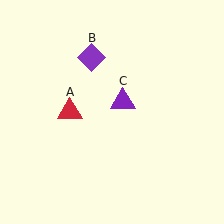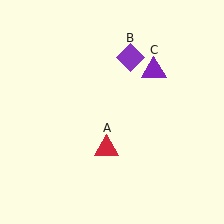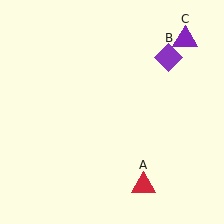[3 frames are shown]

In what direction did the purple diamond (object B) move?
The purple diamond (object B) moved right.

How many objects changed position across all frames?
3 objects changed position: red triangle (object A), purple diamond (object B), purple triangle (object C).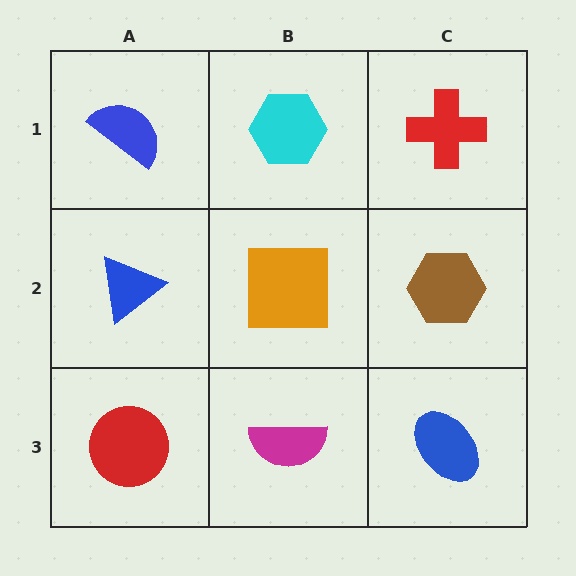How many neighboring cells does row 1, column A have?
2.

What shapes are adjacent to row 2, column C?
A red cross (row 1, column C), a blue ellipse (row 3, column C), an orange square (row 2, column B).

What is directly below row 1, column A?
A blue triangle.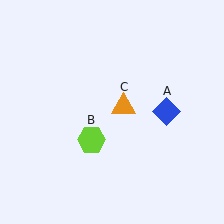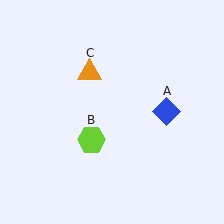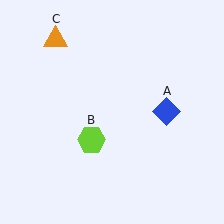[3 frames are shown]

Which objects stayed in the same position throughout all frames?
Blue diamond (object A) and lime hexagon (object B) remained stationary.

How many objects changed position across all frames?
1 object changed position: orange triangle (object C).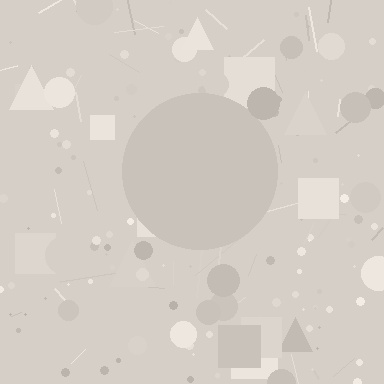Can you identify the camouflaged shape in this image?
The camouflaged shape is a circle.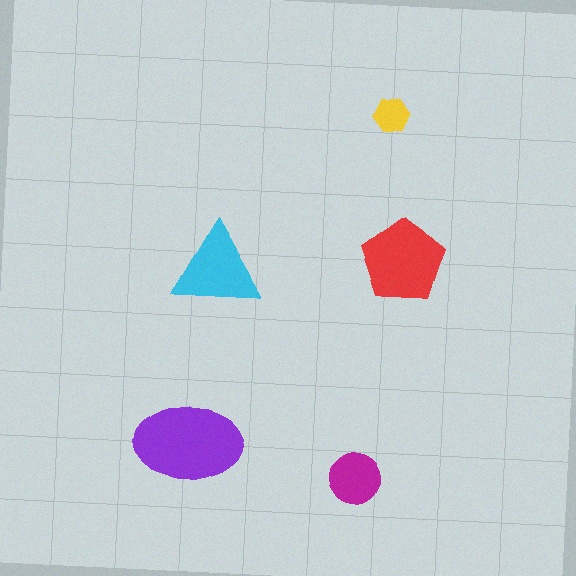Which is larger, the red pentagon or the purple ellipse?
The purple ellipse.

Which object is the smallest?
The yellow hexagon.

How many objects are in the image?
There are 5 objects in the image.